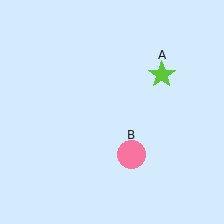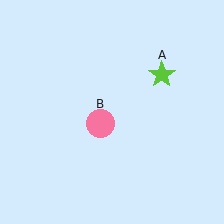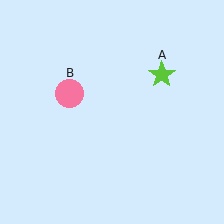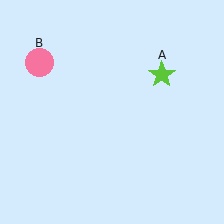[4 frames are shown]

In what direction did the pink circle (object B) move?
The pink circle (object B) moved up and to the left.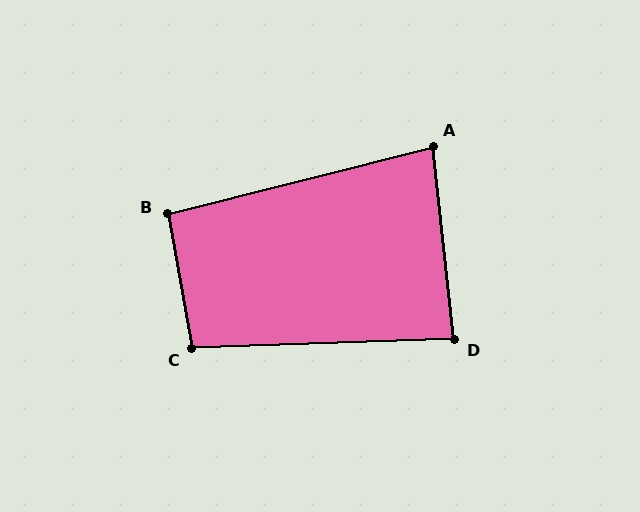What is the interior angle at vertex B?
Approximately 94 degrees (approximately right).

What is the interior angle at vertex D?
Approximately 86 degrees (approximately right).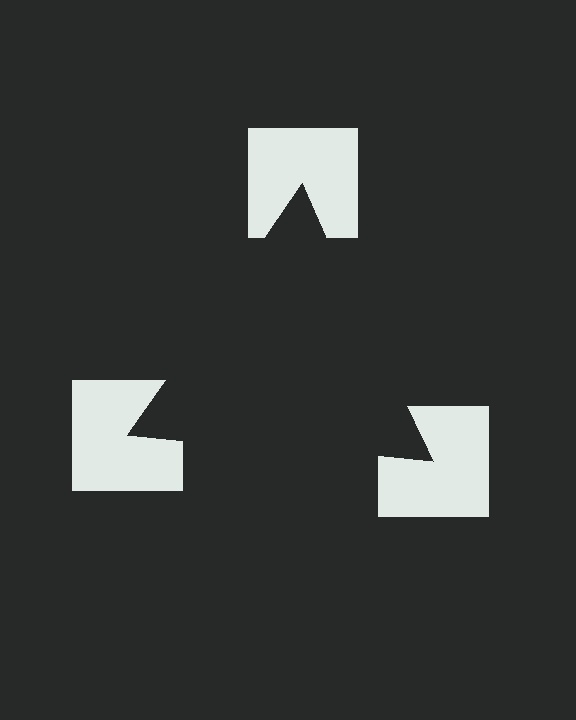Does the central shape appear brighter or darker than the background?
It typically appears slightly darker than the background, even though no actual brightness change is drawn.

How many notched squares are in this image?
There are 3 — one at each vertex of the illusory triangle.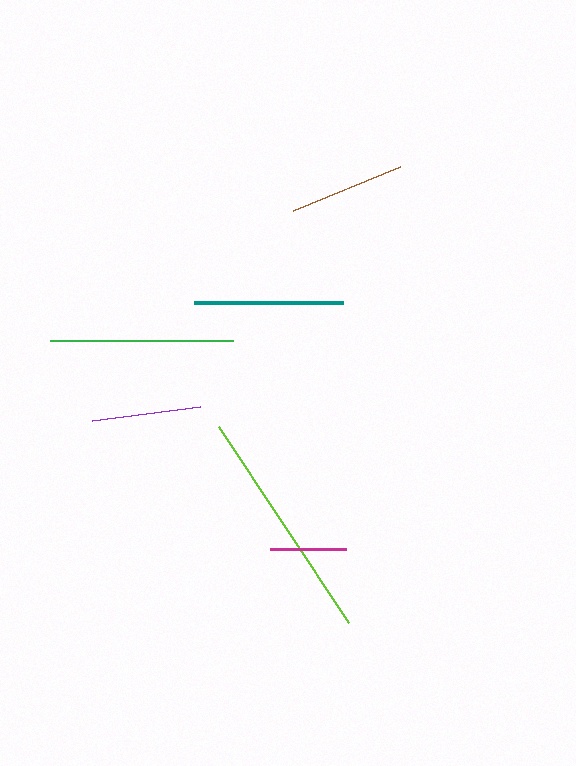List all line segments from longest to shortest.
From longest to shortest: lime, green, teal, brown, purple, magenta.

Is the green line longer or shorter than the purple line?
The green line is longer than the purple line.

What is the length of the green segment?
The green segment is approximately 184 pixels long.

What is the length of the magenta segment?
The magenta segment is approximately 76 pixels long.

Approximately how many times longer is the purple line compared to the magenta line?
The purple line is approximately 1.4 times the length of the magenta line.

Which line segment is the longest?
The lime line is the longest at approximately 235 pixels.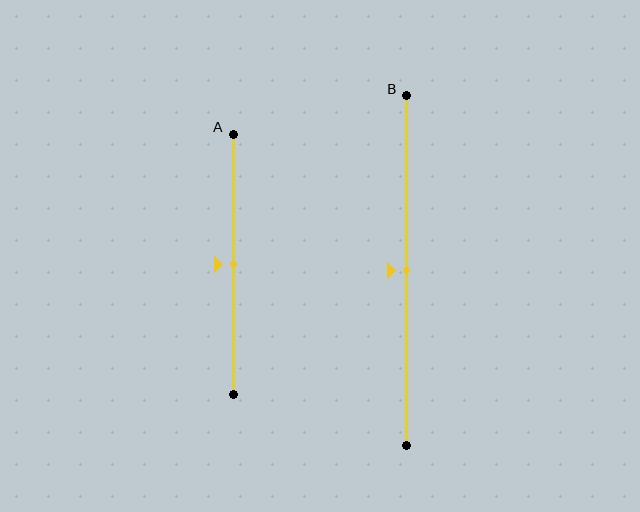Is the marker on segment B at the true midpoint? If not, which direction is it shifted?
Yes, the marker on segment B is at the true midpoint.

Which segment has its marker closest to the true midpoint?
Segment A has its marker closest to the true midpoint.